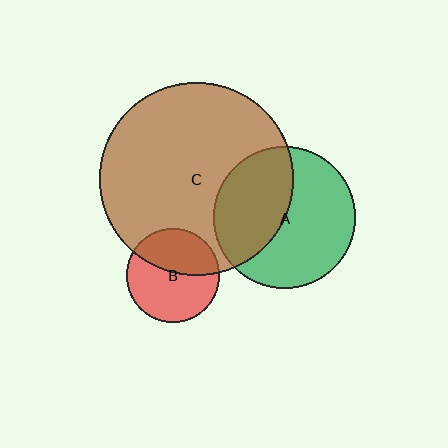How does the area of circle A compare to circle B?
Approximately 2.3 times.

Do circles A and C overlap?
Yes.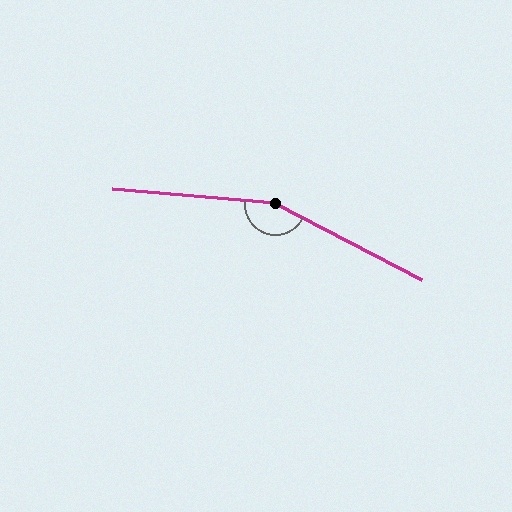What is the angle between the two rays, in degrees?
Approximately 158 degrees.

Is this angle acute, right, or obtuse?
It is obtuse.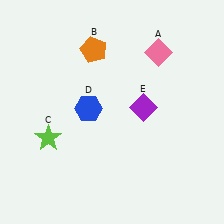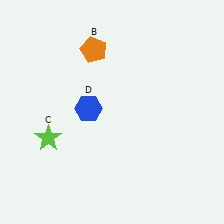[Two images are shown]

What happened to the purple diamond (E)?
The purple diamond (E) was removed in Image 2. It was in the top-right area of Image 1.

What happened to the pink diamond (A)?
The pink diamond (A) was removed in Image 2. It was in the top-right area of Image 1.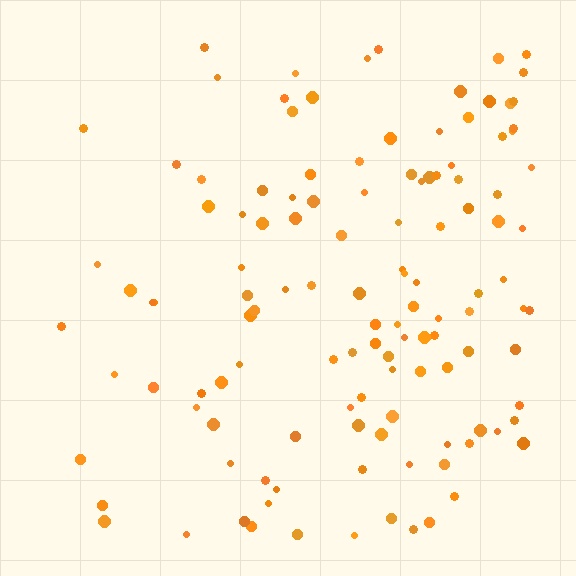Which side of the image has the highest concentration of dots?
The right.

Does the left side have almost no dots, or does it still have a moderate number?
Still a moderate number, just noticeably fewer than the right.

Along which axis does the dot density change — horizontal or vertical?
Horizontal.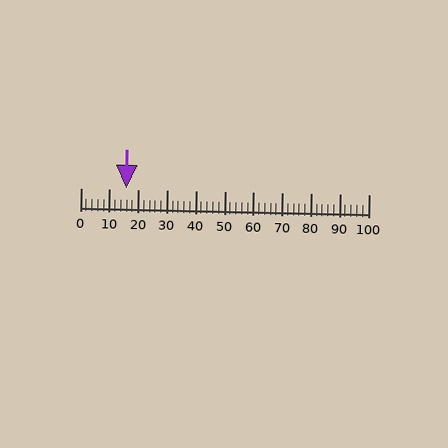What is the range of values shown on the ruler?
The ruler shows values from 0 to 100.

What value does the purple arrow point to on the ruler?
The purple arrow points to approximately 16.